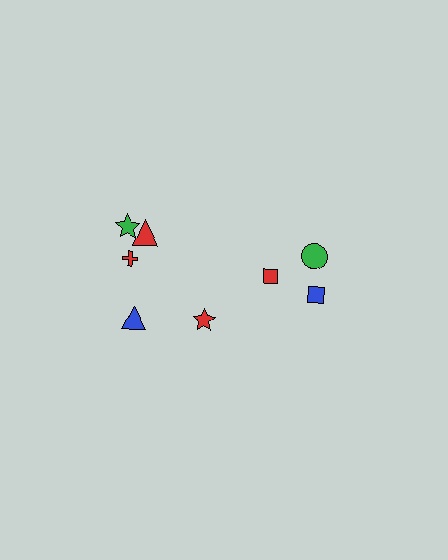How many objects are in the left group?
There are 5 objects.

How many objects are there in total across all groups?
There are 8 objects.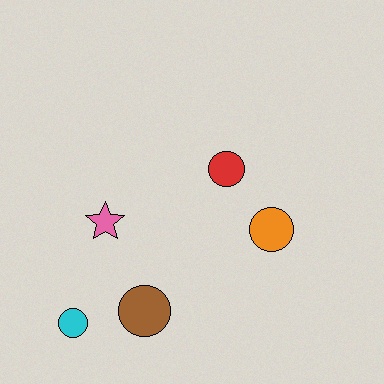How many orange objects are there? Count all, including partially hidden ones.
There is 1 orange object.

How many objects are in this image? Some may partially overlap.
There are 5 objects.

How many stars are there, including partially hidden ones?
There is 1 star.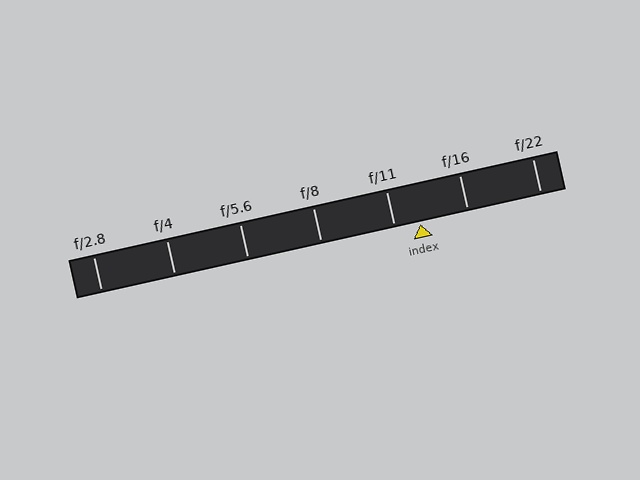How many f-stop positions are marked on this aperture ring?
There are 7 f-stop positions marked.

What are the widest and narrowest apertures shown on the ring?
The widest aperture shown is f/2.8 and the narrowest is f/22.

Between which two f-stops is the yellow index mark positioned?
The index mark is between f/11 and f/16.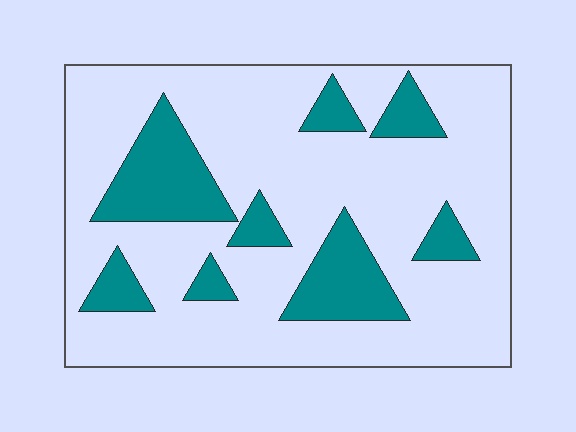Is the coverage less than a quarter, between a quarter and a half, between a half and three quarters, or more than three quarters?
Less than a quarter.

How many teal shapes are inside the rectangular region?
8.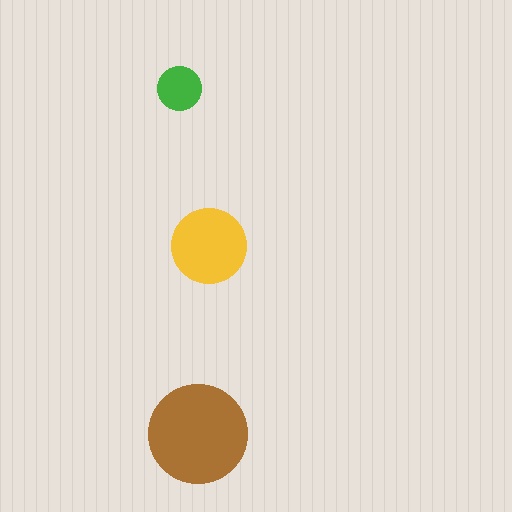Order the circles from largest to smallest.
the brown one, the yellow one, the green one.